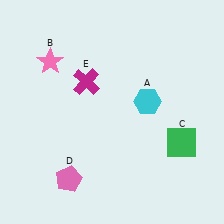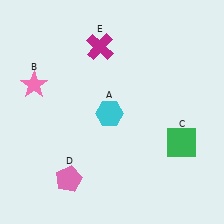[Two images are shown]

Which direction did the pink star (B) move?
The pink star (B) moved down.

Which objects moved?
The objects that moved are: the cyan hexagon (A), the pink star (B), the magenta cross (E).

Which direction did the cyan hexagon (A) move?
The cyan hexagon (A) moved left.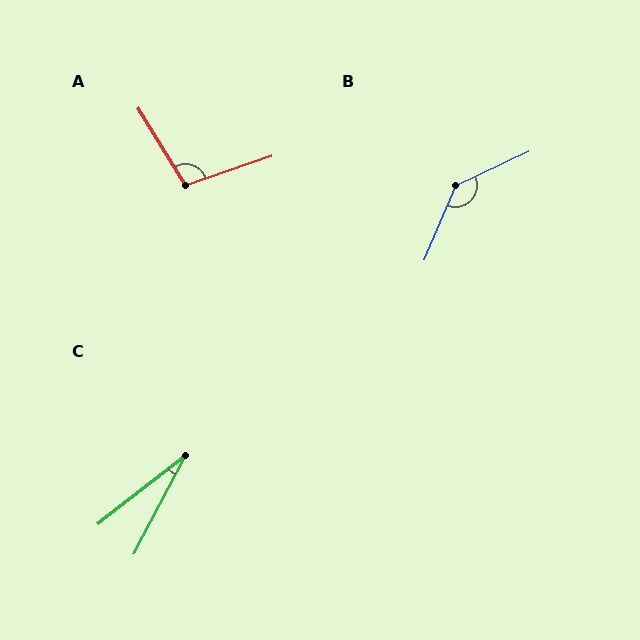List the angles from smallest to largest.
C (24°), A (103°), B (138°).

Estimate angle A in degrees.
Approximately 103 degrees.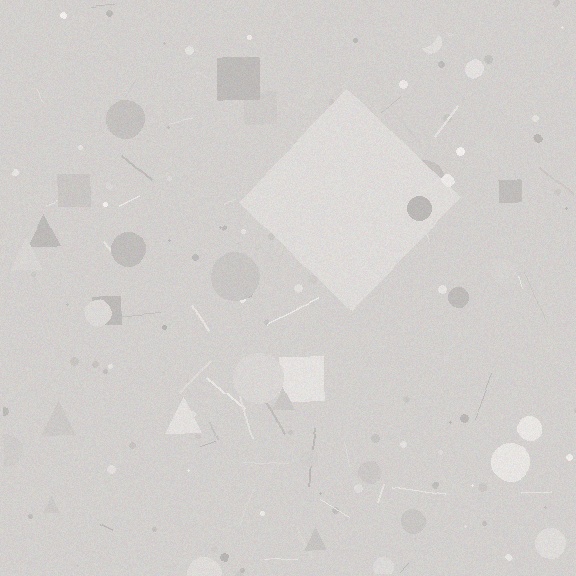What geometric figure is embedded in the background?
A diamond is embedded in the background.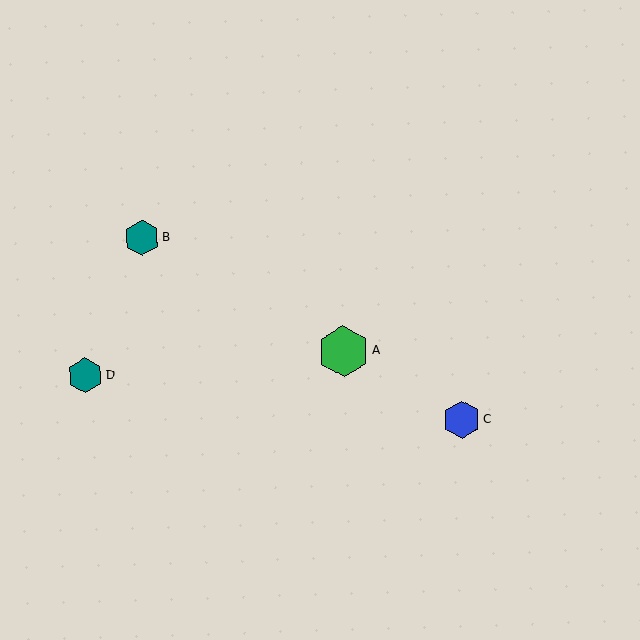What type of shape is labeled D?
Shape D is a teal hexagon.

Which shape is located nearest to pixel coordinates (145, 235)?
The teal hexagon (labeled B) at (142, 238) is nearest to that location.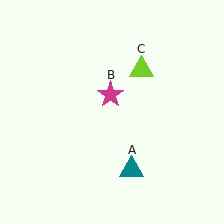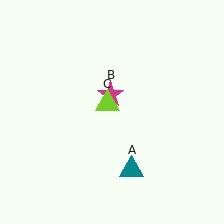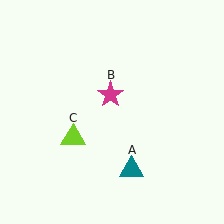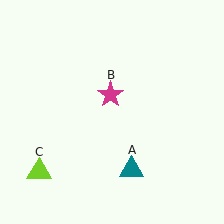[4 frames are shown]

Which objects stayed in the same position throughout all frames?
Teal triangle (object A) and magenta star (object B) remained stationary.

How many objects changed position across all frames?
1 object changed position: lime triangle (object C).